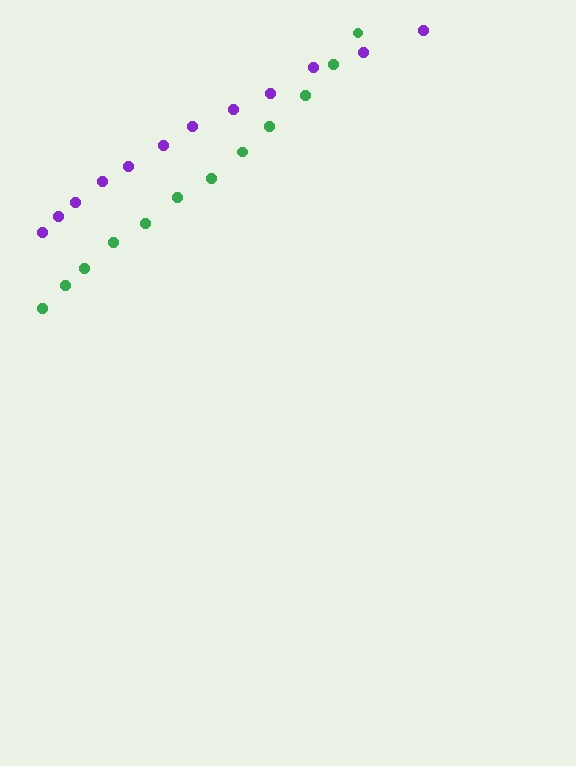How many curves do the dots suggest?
There are 2 distinct paths.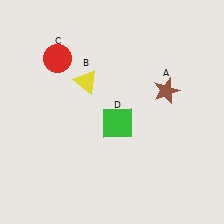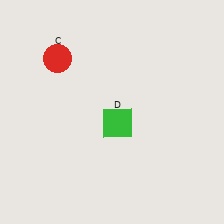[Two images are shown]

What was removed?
The brown star (A), the yellow triangle (B) were removed in Image 2.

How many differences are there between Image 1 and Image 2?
There are 2 differences between the two images.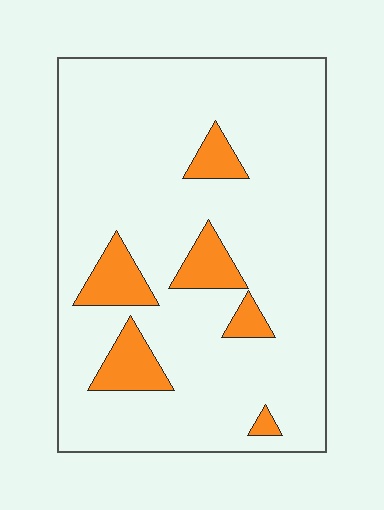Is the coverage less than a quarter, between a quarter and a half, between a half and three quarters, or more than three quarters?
Less than a quarter.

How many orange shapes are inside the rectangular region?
6.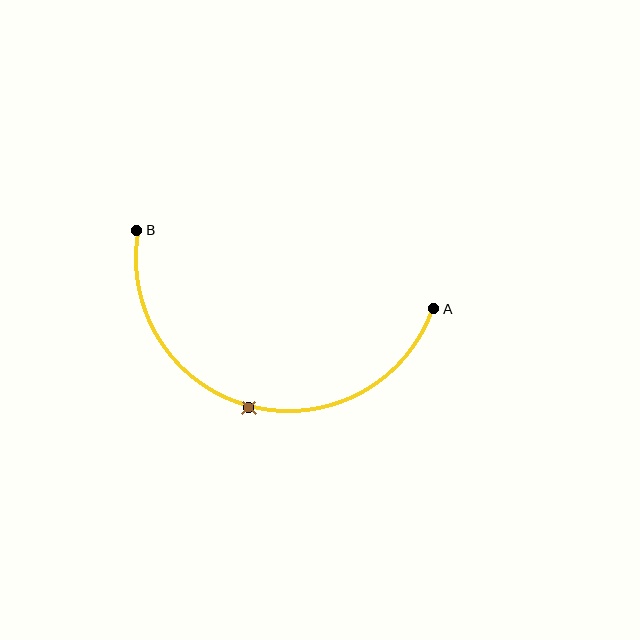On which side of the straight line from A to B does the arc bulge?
The arc bulges below the straight line connecting A and B.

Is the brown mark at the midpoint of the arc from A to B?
Yes. The brown mark lies on the arc at equal arc-length from both A and B — it is the arc midpoint.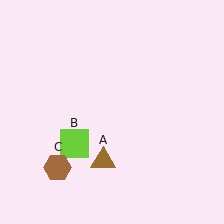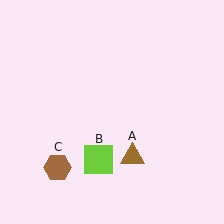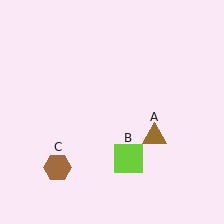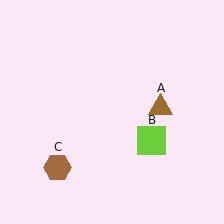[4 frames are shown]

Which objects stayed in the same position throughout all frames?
Brown hexagon (object C) remained stationary.